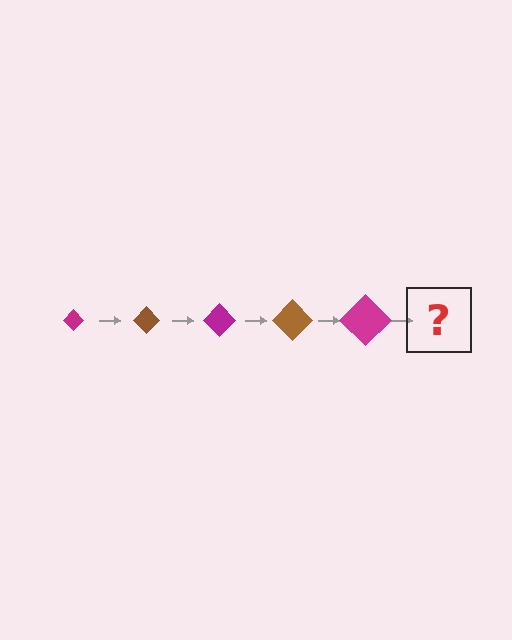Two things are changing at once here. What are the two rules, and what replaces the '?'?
The two rules are that the diamond grows larger each step and the color cycles through magenta and brown. The '?' should be a brown diamond, larger than the previous one.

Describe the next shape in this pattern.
It should be a brown diamond, larger than the previous one.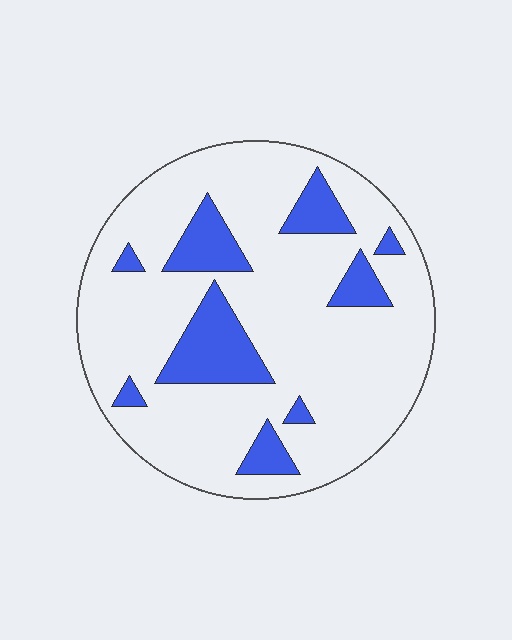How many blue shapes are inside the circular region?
9.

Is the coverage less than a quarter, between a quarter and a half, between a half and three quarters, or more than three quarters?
Less than a quarter.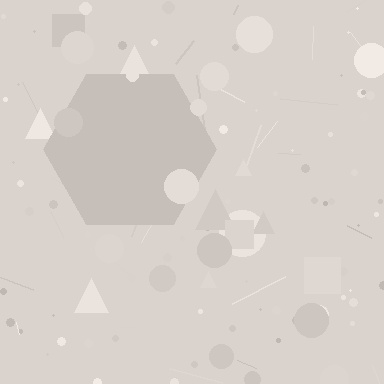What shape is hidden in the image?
A hexagon is hidden in the image.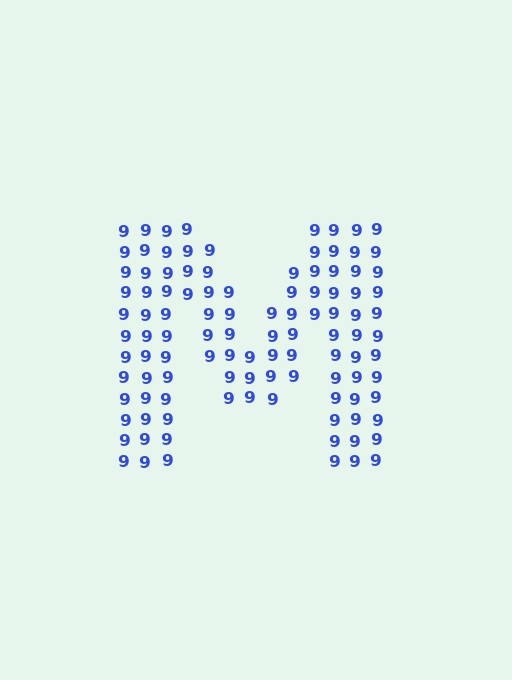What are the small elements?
The small elements are digit 9's.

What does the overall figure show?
The overall figure shows the letter M.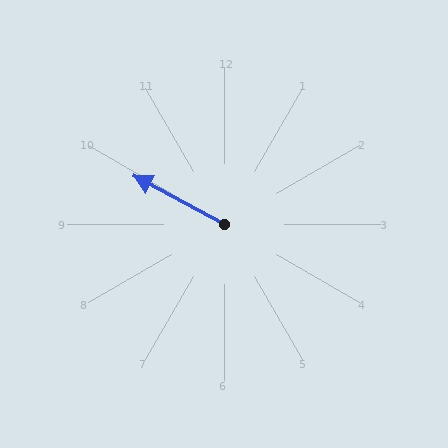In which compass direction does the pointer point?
Northwest.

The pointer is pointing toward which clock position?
Roughly 10 o'clock.